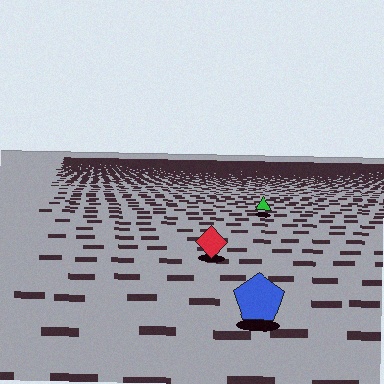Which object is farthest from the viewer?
The green triangle is farthest from the viewer. It appears smaller and the ground texture around it is denser.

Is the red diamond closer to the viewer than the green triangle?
Yes. The red diamond is closer — you can tell from the texture gradient: the ground texture is coarser near it.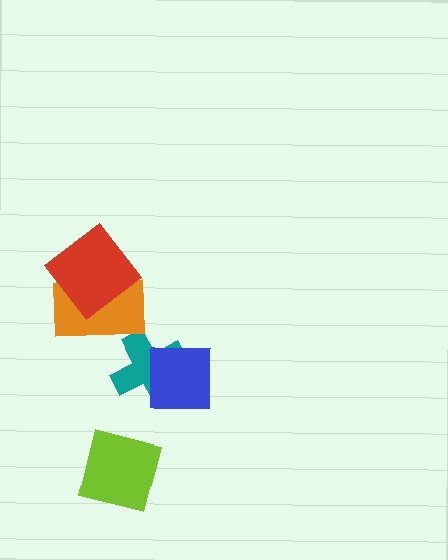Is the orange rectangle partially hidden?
Yes, it is partially covered by another shape.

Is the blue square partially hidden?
No, no other shape covers it.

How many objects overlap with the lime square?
0 objects overlap with the lime square.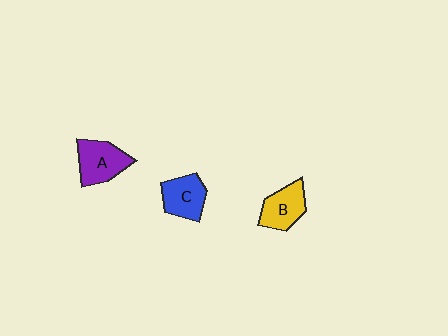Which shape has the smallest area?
Shape C (blue).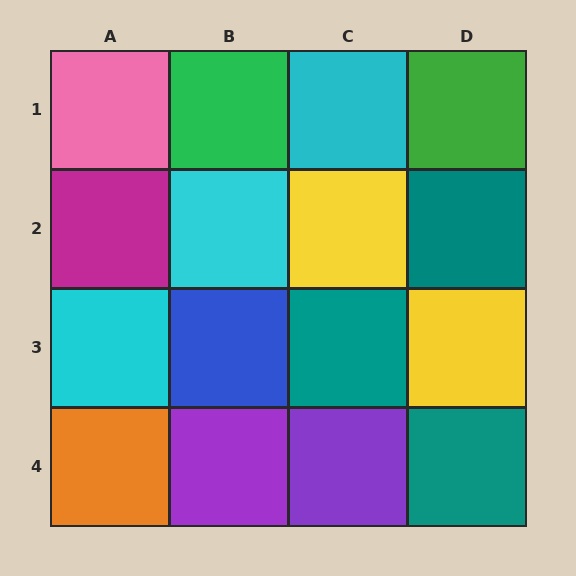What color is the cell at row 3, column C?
Teal.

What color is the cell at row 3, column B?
Blue.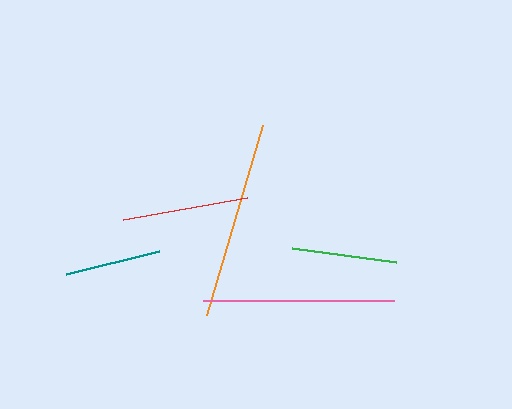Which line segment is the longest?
The orange line is the longest at approximately 198 pixels.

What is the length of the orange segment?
The orange segment is approximately 198 pixels long.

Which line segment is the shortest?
The teal line is the shortest at approximately 96 pixels.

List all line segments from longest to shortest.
From longest to shortest: orange, pink, red, green, teal.